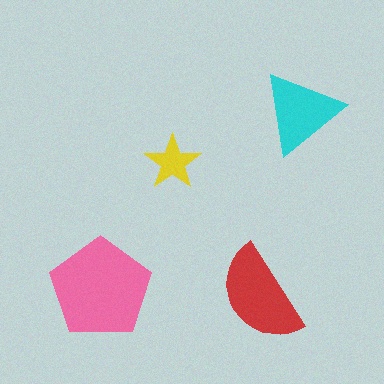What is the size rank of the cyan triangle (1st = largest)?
3rd.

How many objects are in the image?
There are 4 objects in the image.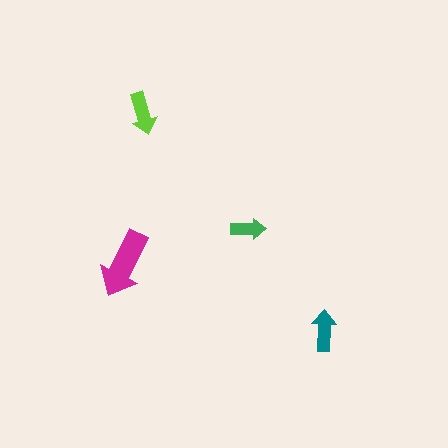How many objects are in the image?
There are 4 objects in the image.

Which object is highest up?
The lime arrow is topmost.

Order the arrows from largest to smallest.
the magenta one, the lime one, the teal one, the green one.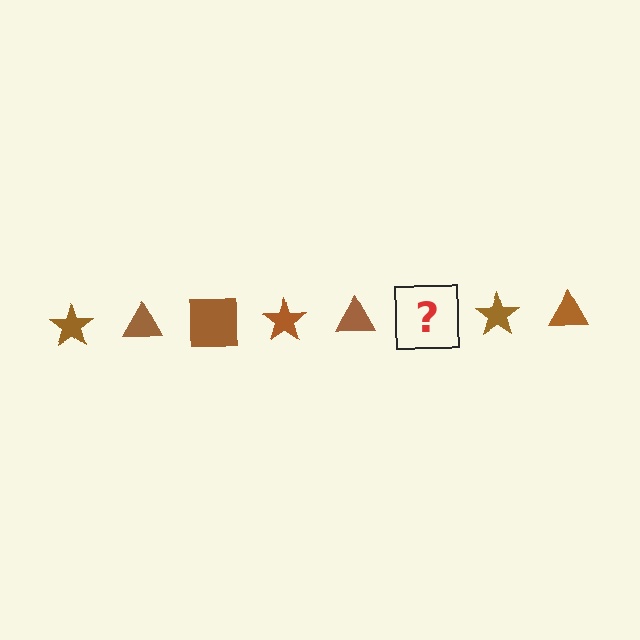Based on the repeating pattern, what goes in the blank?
The blank should be a brown square.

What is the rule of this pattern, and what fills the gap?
The rule is that the pattern cycles through star, triangle, square shapes in brown. The gap should be filled with a brown square.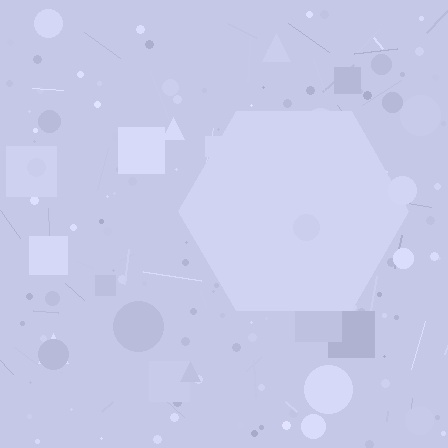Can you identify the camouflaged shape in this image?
The camouflaged shape is a hexagon.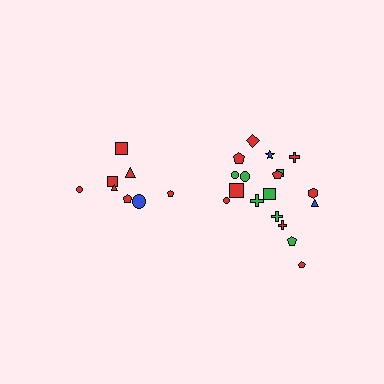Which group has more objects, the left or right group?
The right group.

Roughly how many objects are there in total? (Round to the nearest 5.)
Roughly 25 objects in total.